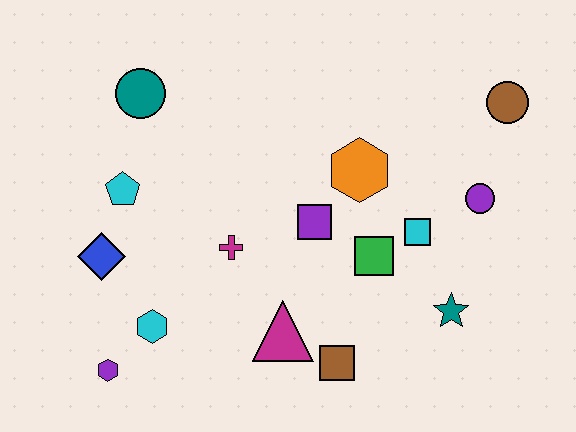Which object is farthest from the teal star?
The teal circle is farthest from the teal star.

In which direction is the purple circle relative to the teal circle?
The purple circle is to the right of the teal circle.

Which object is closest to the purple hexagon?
The cyan hexagon is closest to the purple hexagon.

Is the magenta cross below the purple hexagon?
No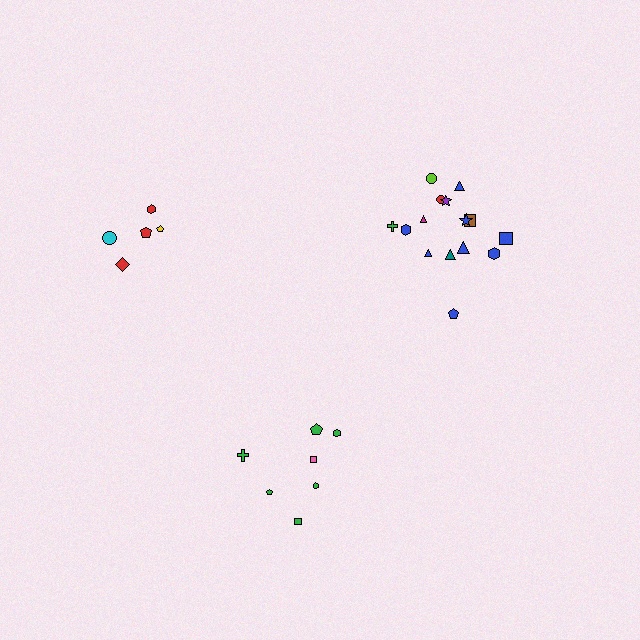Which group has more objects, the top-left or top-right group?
The top-right group.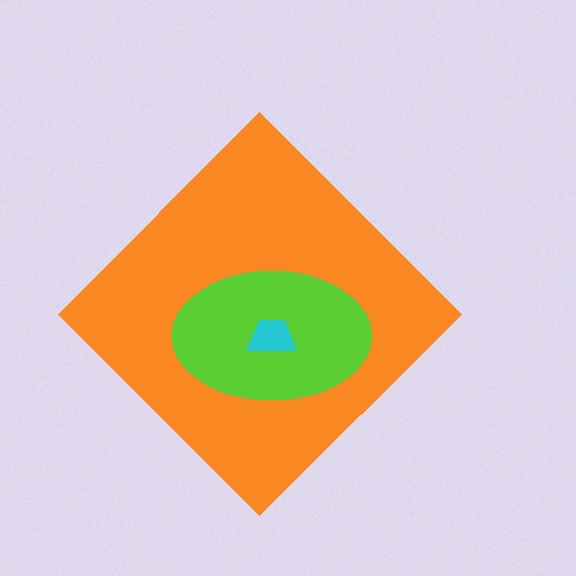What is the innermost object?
The cyan trapezoid.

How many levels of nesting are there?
3.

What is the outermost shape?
The orange diamond.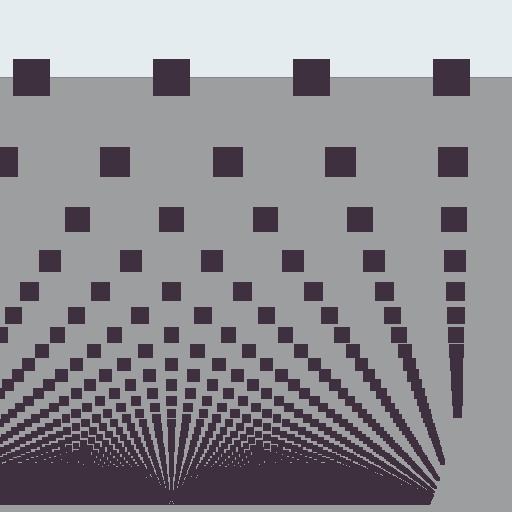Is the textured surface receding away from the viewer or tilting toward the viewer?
The surface appears to tilt toward the viewer. Texture elements get larger and sparser toward the top.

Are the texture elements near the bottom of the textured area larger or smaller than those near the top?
Smaller. The gradient is inverted — elements near the bottom are smaller and denser.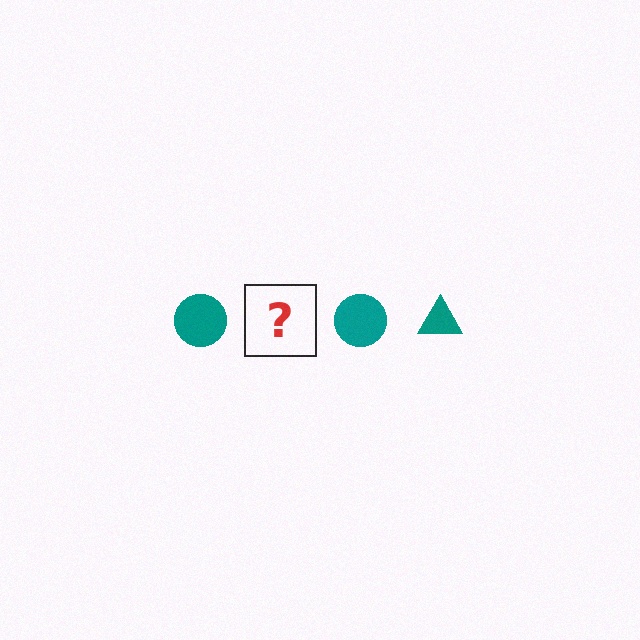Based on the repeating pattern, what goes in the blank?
The blank should be a teal triangle.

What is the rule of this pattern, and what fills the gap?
The rule is that the pattern cycles through circle, triangle shapes in teal. The gap should be filled with a teal triangle.